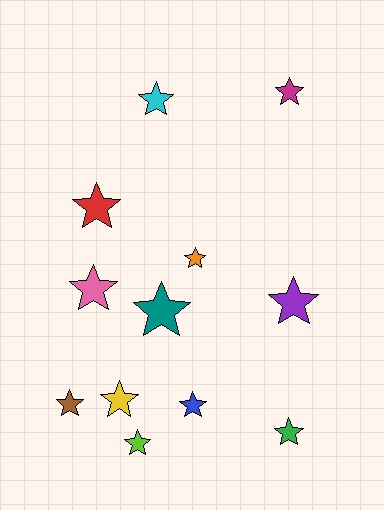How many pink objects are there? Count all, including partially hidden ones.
There is 1 pink object.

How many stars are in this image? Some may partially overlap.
There are 12 stars.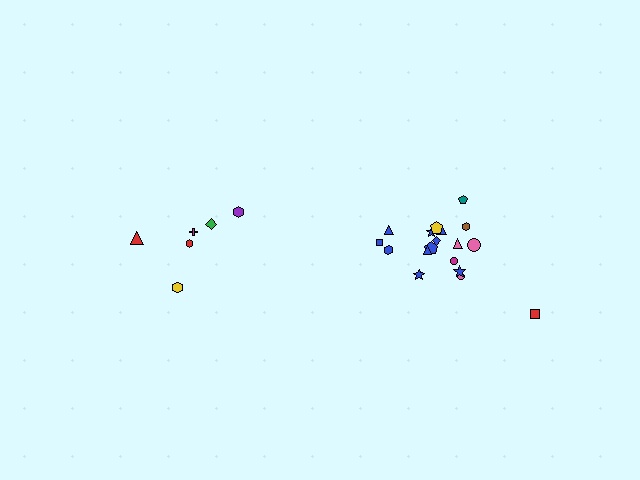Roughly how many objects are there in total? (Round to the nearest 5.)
Roughly 25 objects in total.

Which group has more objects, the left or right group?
The right group.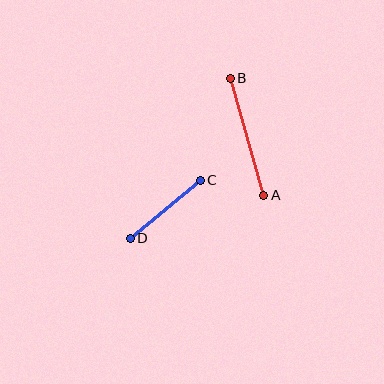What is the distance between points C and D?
The distance is approximately 91 pixels.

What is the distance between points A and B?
The distance is approximately 121 pixels.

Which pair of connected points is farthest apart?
Points A and B are farthest apart.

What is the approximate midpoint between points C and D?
The midpoint is at approximately (165, 209) pixels.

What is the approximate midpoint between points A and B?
The midpoint is at approximately (247, 137) pixels.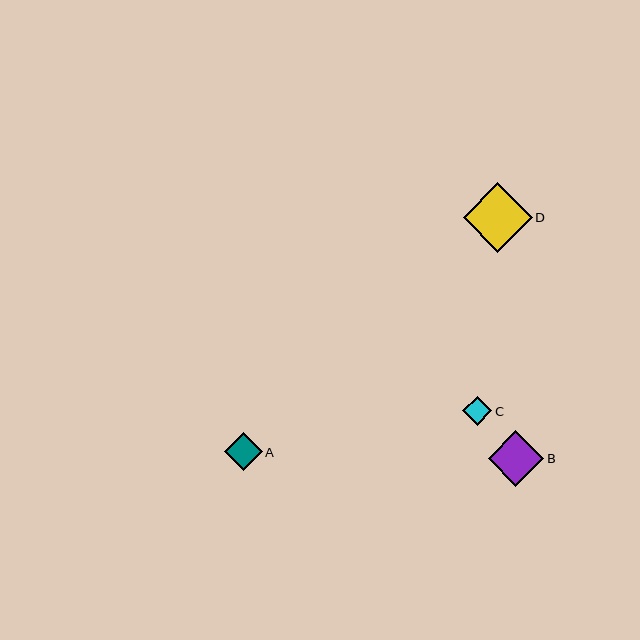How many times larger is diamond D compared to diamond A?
Diamond D is approximately 1.8 times the size of diamond A.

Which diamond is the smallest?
Diamond C is the smallest with a size of approximately 29 pixels.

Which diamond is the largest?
Diamond D is the largest with a size of approximately 69 pixels.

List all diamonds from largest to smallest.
From largest to smallest: D, B, A, C.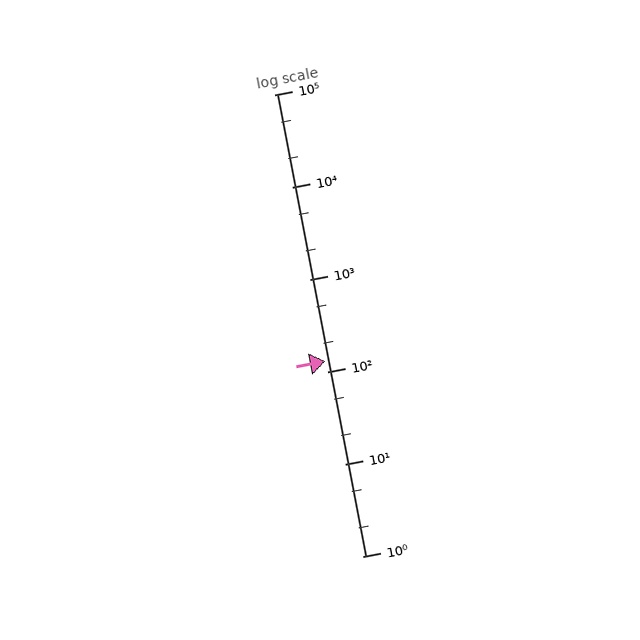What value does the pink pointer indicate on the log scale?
The pointer indicates approximately 130.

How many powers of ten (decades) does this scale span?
The scale spans 5 decades, from 1 to 100000.